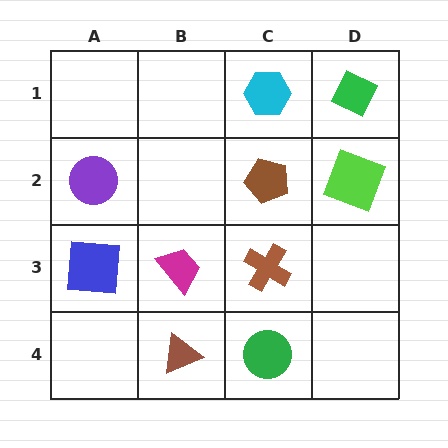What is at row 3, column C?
A brown cross.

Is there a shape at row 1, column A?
No, that cell is empty.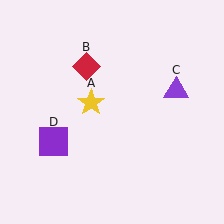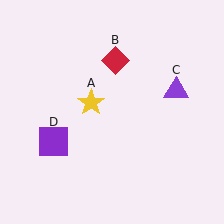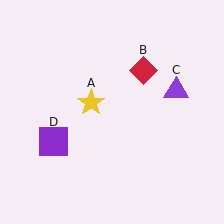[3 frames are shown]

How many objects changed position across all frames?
1 object changed position: red diamond (object B).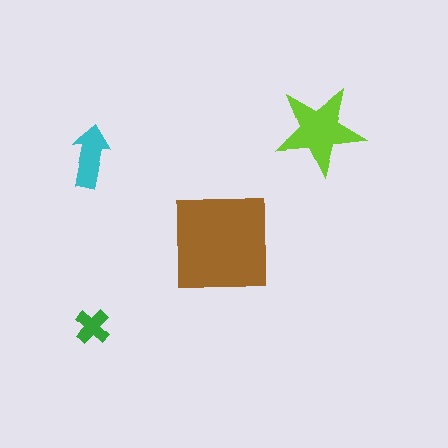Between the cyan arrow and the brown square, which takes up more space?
The brown square.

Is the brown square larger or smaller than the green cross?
Larger.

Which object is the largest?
The brown square.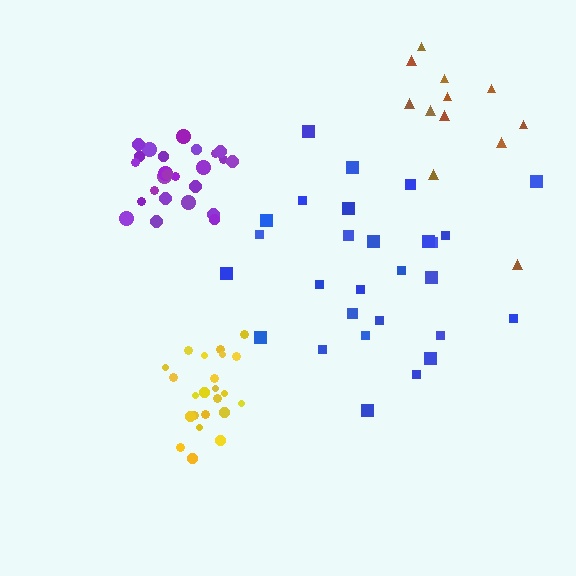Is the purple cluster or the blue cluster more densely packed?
Purple.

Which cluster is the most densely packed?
Yellow.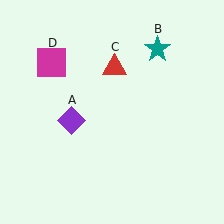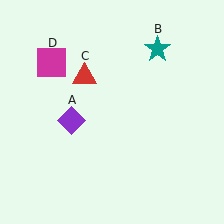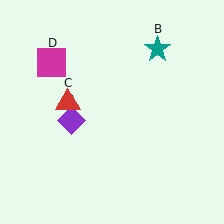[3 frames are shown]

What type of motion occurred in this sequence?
The red triangle (object C) rotated counterclockwise around the center of the scene.